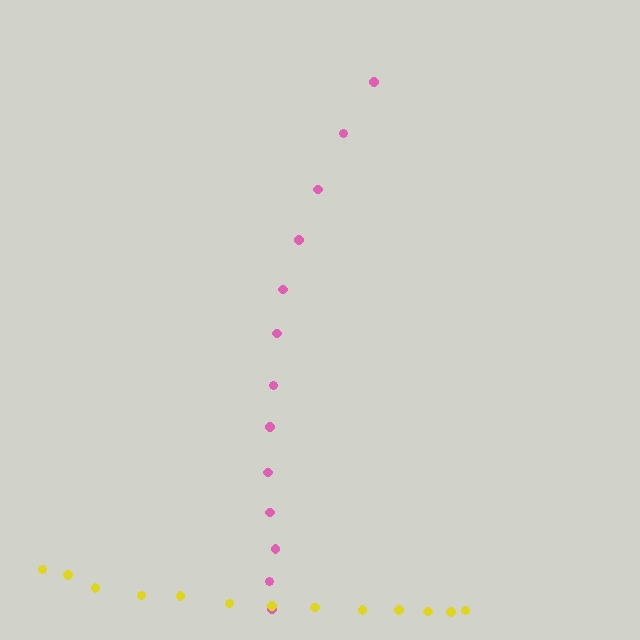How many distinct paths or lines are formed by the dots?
There are 2 distinct paths.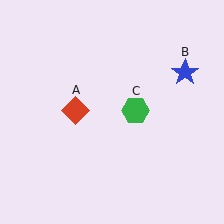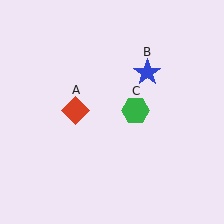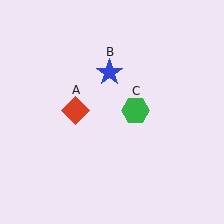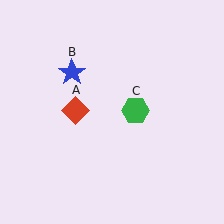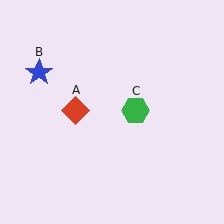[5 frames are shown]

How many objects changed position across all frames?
1 object changed position: blue star (object B).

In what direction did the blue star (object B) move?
The blue star (object B) moved left.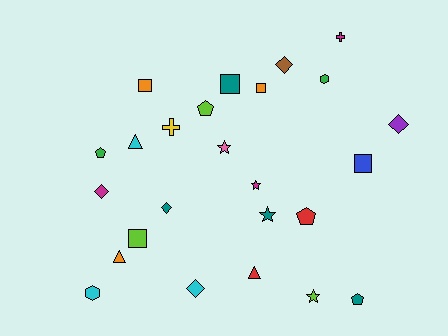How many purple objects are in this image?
There is 1 purple object.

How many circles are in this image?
There are no circles.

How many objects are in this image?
There are 25 objects.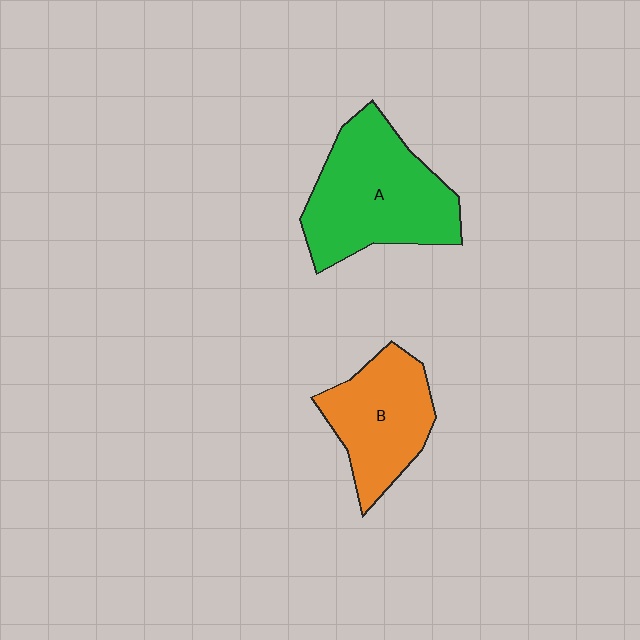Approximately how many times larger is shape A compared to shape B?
Approximately 1.4 times.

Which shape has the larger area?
Shape A (green).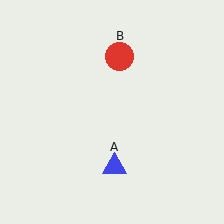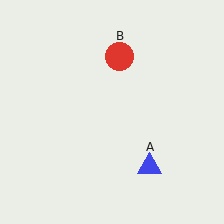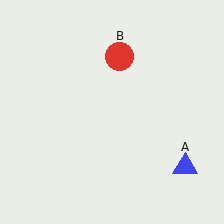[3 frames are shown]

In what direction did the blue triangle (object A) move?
The blue triangle (object A) moved right.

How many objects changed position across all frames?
1 object changed position: blue triangle (object A).